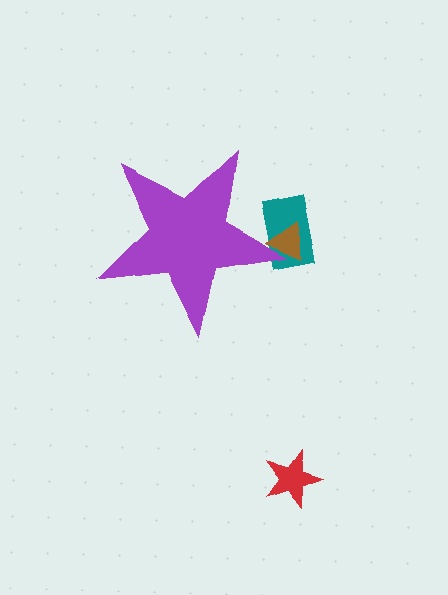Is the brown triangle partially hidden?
Yes, the brown triangle is partially hidden behind the purple star.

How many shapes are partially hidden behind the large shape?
2 shapes are partially hidden.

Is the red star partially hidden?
No, the red star is fully visible.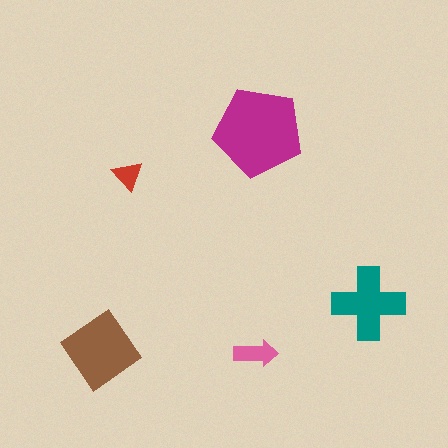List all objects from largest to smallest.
The magenta pentagon, the brown diamond, the teal cross, the pink arrow, the red triangle.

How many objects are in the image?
There are 5 objects in the image.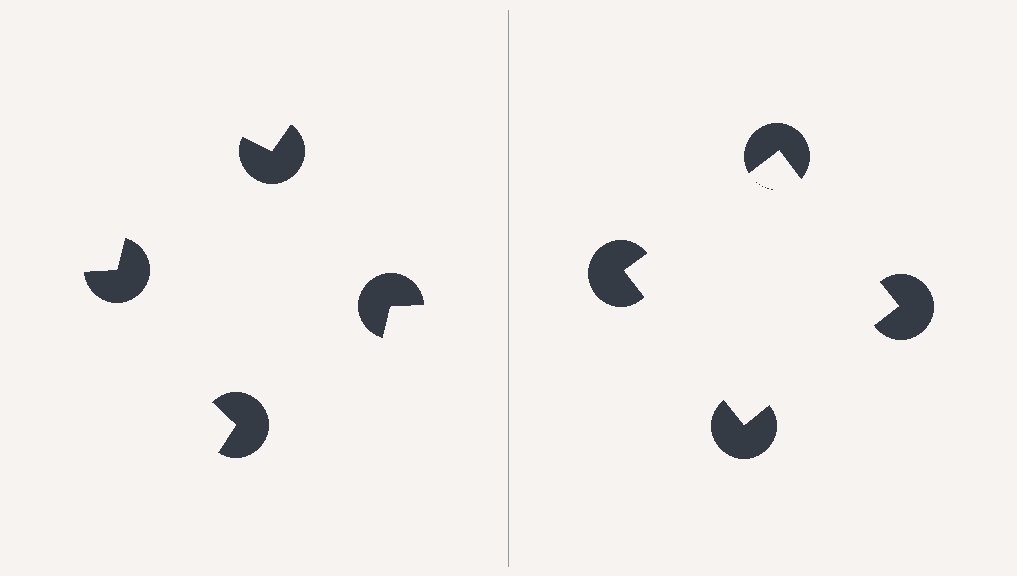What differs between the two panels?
The pac-man discs are positioned identically on both sides; only the wedge orientations differ. On the right they align to a square; on the left they are misaligned.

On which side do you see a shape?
An illusory square appears on the right side. On the left side the wedge cuts are rotated, so no coherent shape forms.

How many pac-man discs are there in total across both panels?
8 — 4 on each side.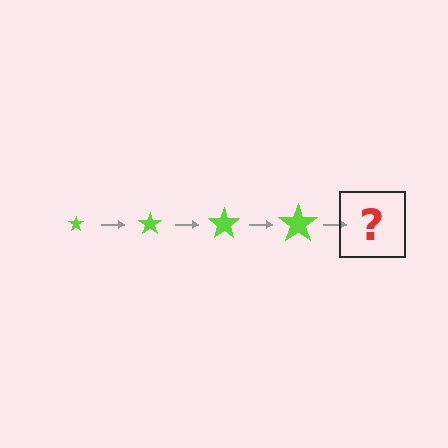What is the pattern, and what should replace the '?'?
The pattern is that the star gets progressively larger each step. The '?' should be a lime star, larger than the previous one.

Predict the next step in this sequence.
The next step is a lime star, larger than the previous one.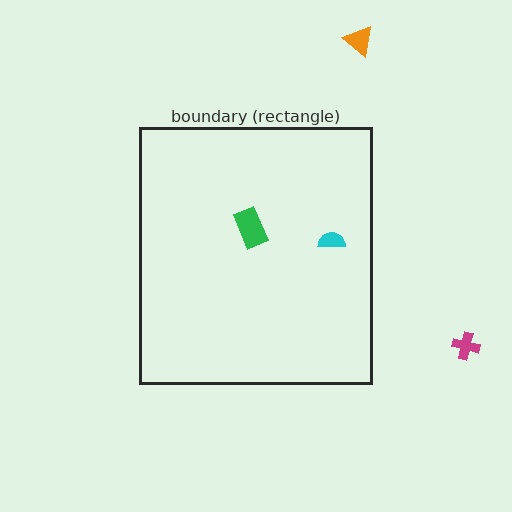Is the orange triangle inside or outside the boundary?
Outside.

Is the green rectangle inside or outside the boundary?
Inside.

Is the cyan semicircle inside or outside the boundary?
Inside.